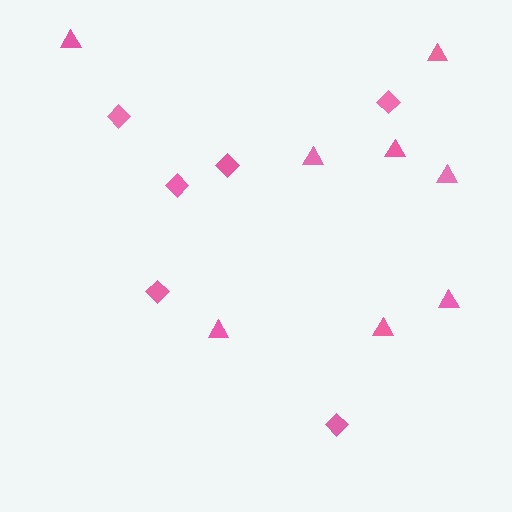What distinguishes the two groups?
There are 2 groups: one group of diamonds (6) and one group of triangles (8).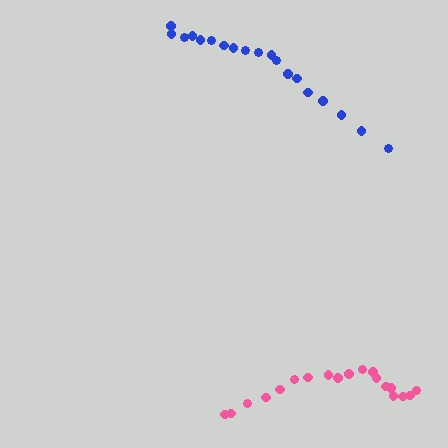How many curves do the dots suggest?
There are 2 distinct paths.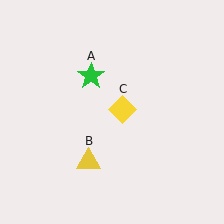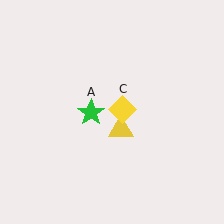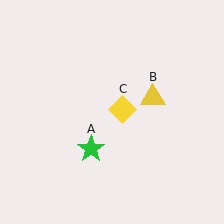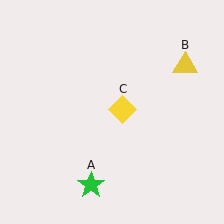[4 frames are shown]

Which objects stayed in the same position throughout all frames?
Yellow diamond (object C) remained stationary.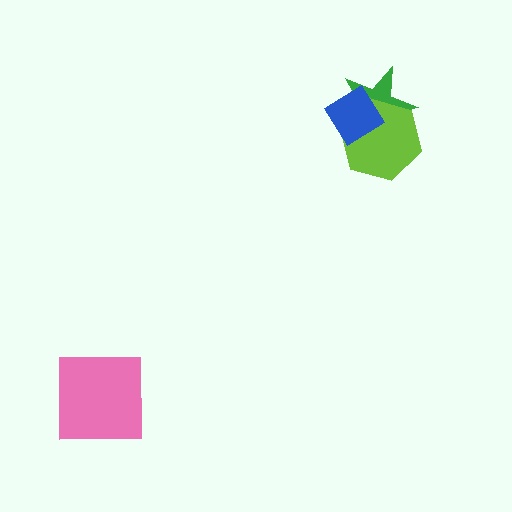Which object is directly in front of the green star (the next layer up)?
The lime hexagon is directly in front of the green star.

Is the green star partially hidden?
Yes, it is partially covered by another shape.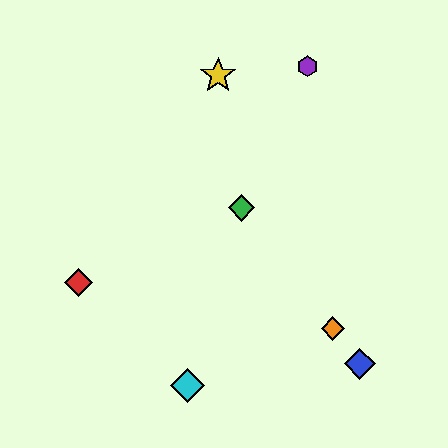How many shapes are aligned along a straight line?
3 shapes (the blue diamond, the green diamond, the orange diamond) are aligned along a straight line.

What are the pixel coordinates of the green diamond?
The green diamond is at (242, 208).